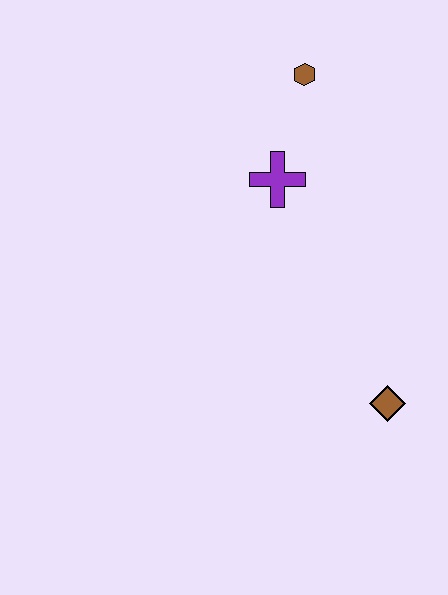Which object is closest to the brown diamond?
The purple cross is closest to the brown diamond.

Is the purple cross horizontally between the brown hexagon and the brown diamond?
No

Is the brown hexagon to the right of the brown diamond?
No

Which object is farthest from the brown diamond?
The brown hexagon is farthest from the brown diamond.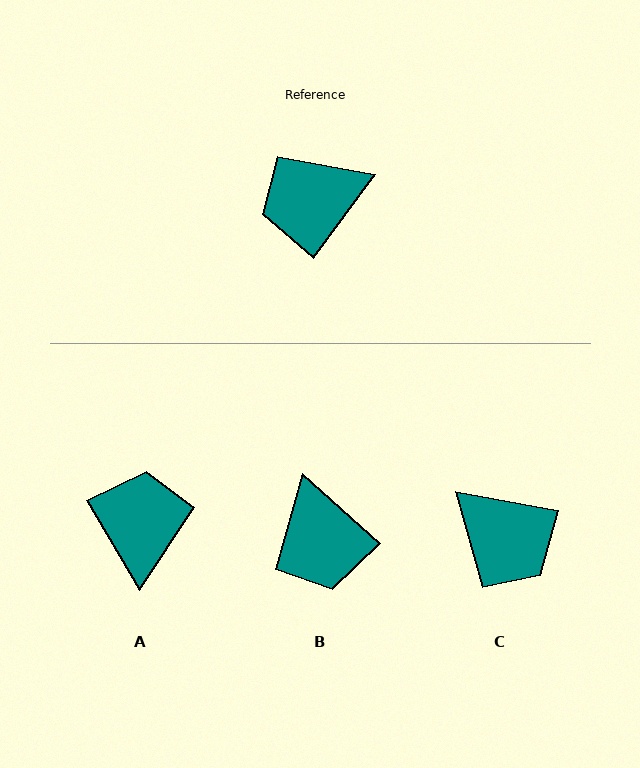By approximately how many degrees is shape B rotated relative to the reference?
Approximately 85 degrees counter-clockwise.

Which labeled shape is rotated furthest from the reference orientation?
C, about 116 degrees away.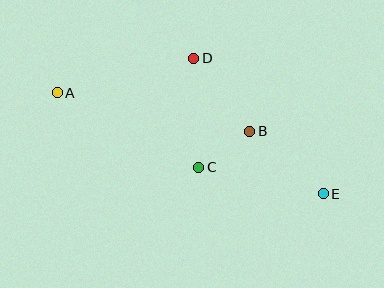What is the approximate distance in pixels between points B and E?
The distance between B and E is approximately 96 pixels.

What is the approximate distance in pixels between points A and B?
The distance between A and B is approximately 197 pixels.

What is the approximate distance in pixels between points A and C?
The distance between A and C is approximately 160 pixels.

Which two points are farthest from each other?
Points A and E are farthest from each other.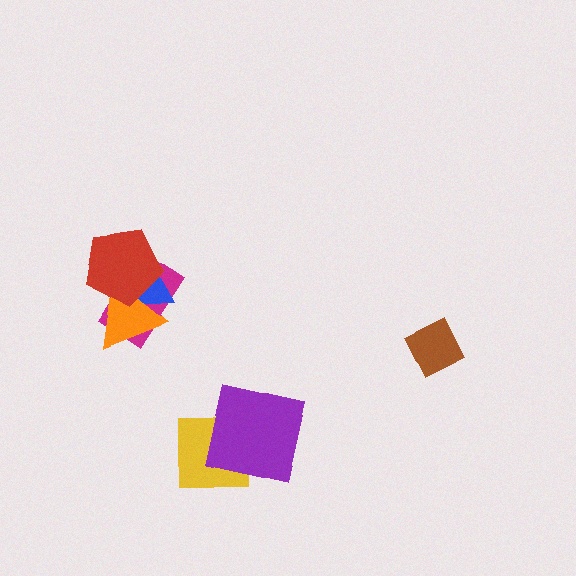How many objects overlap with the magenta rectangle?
3 objects overlap with the magenta rectangle.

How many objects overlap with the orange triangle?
3 objects overlap with the orange triangle.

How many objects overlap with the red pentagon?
3 objects overlap with the red pentagon.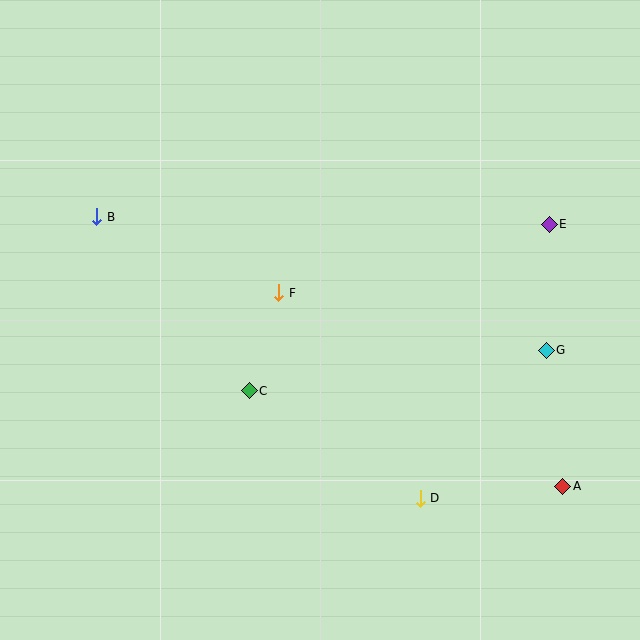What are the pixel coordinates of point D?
Point D is at (420, 498).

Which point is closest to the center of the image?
Point F at (279, 293) is closest to the center.